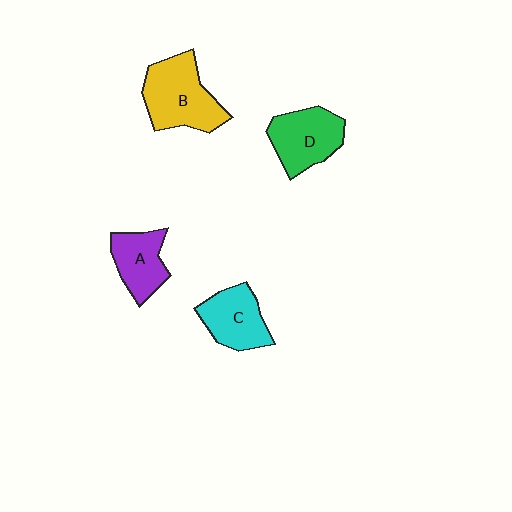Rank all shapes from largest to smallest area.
From largest to smallest: B (yellow), D (green), C (cyan), A (purple).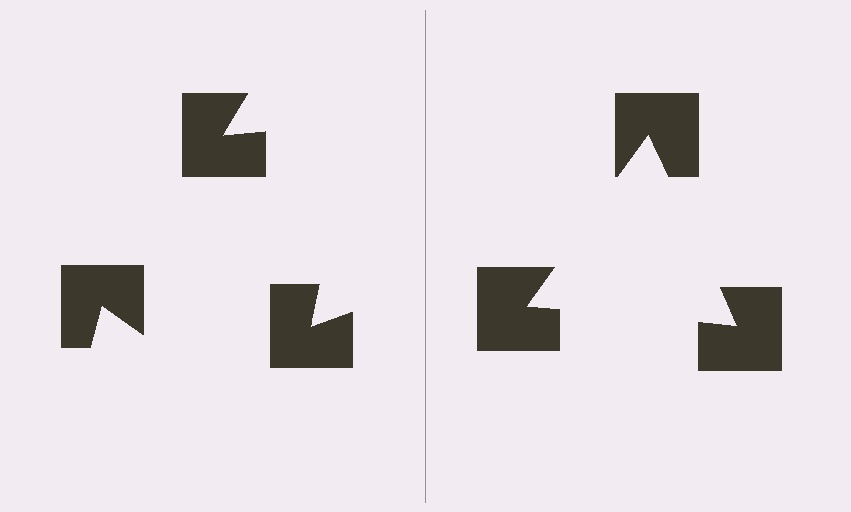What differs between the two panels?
The notched squares are positioned identically on both sides; only the wedge orientations differ. On the right they align to a triangle; on the left they are misaligned.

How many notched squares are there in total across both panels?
6 — 3 on each side.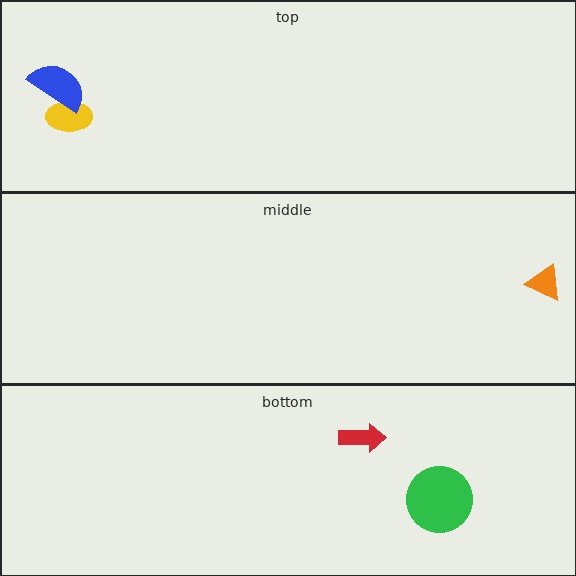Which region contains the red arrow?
The bottom region.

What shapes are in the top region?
The yellow ellipse, the blue semicircle.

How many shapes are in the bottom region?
2.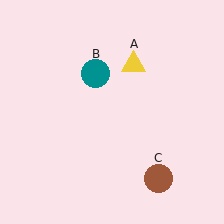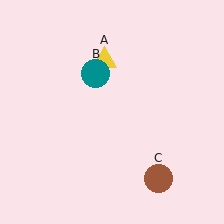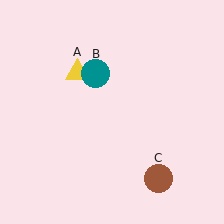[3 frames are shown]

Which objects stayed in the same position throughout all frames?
Teal circle (object B) and brown circle (object C) remained stationary.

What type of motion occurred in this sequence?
The yellow triangle (object A) rotated counterclockwise around the center of the scene.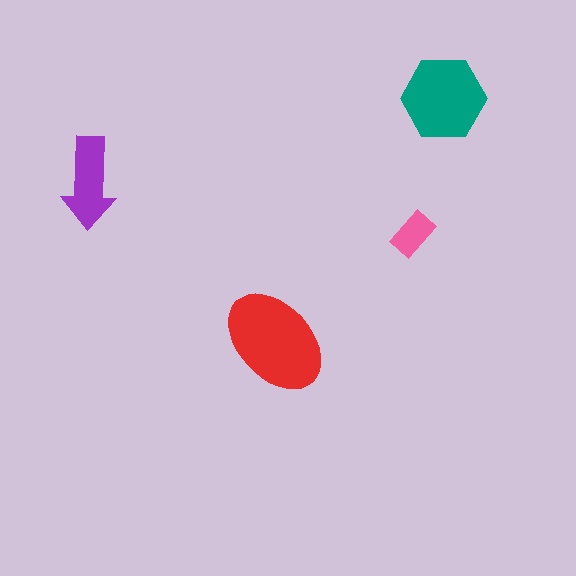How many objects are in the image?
There are 4 objects in the image.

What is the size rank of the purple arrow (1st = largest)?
3rd.